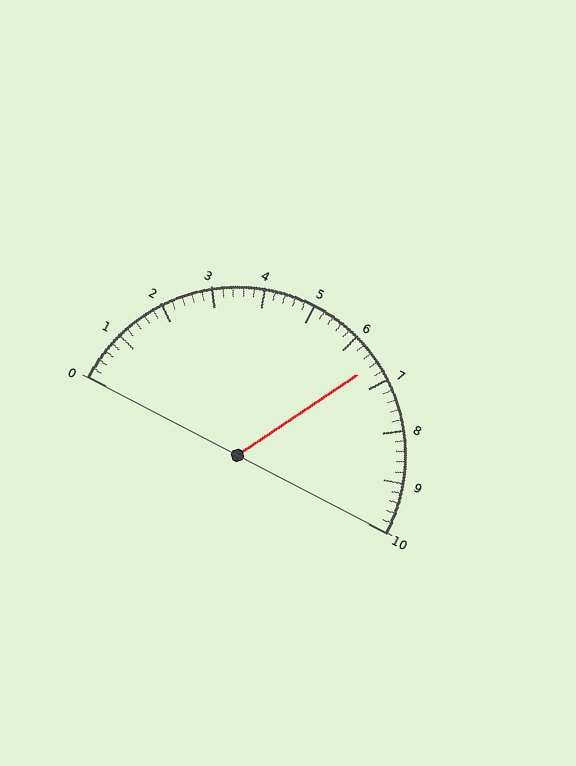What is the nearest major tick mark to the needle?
The nearest major tick mark is 7.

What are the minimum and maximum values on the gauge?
The gauge ranges from 0 to 10.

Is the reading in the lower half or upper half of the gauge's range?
The reading is in the upper half of the range (0 to 10).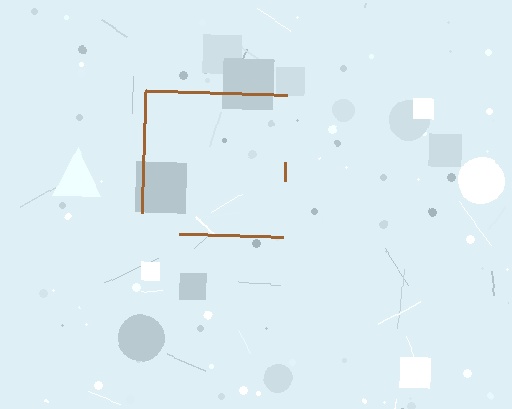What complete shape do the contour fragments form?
The contour fragments form a square.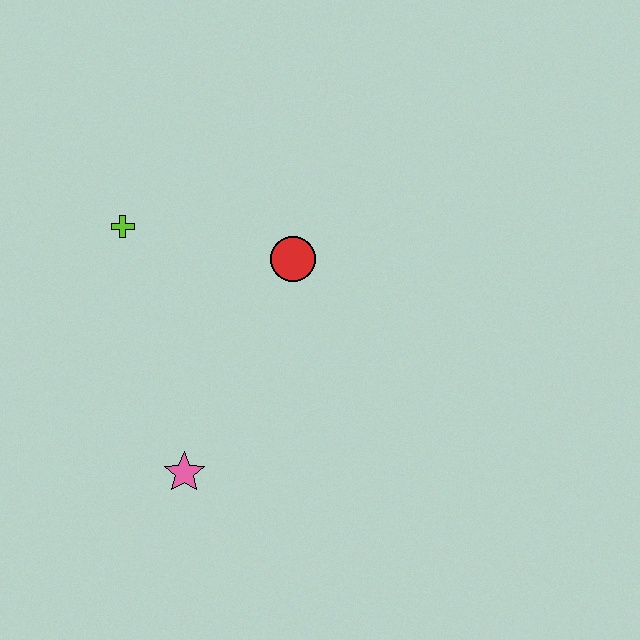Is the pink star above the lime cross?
No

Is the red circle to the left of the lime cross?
No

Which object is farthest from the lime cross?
The pink star is farthest from the lime cross.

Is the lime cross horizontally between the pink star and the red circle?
No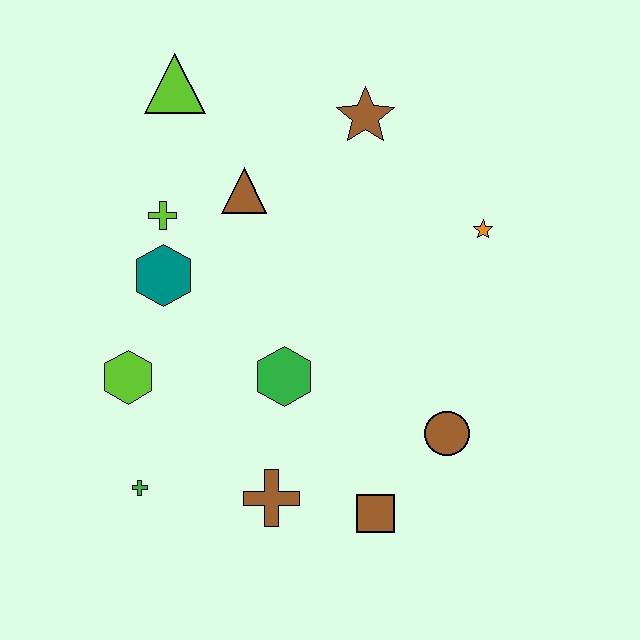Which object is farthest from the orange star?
The green cross is farthest from the orange star.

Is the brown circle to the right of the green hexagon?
Yes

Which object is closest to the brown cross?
The brown square is closest to the brown cross.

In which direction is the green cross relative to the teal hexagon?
The green cross is below the teal hexagon.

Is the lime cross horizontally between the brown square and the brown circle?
No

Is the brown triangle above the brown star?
No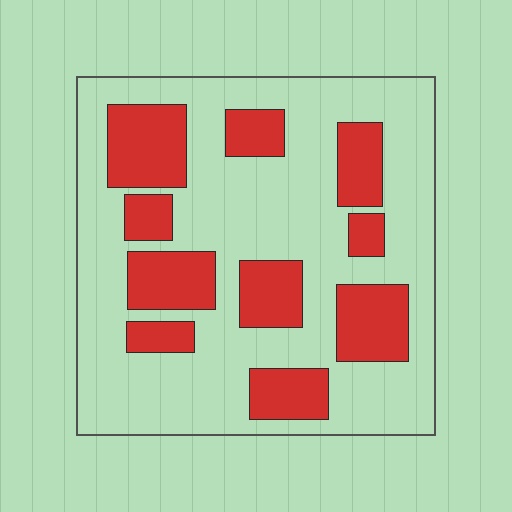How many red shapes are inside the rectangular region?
10.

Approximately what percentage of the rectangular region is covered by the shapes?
Approximately 30%.